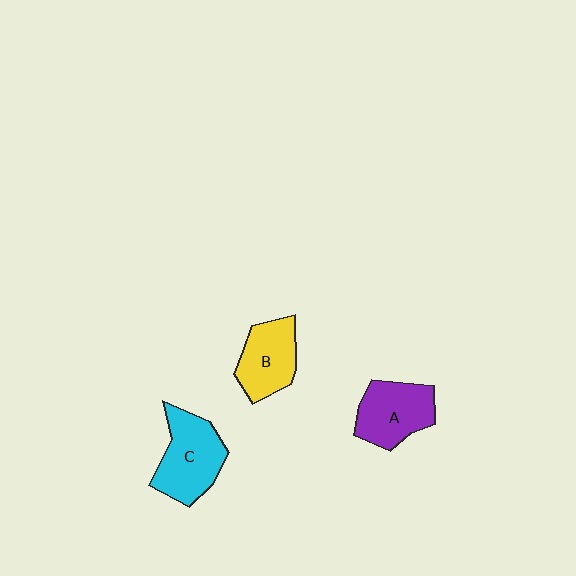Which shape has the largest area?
Shape C (cyan).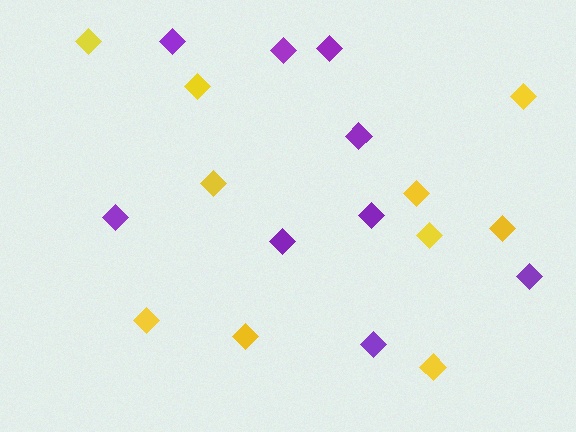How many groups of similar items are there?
There are 2 groups: one group of yellow diamonds (10) and one group of purple diamonds (9).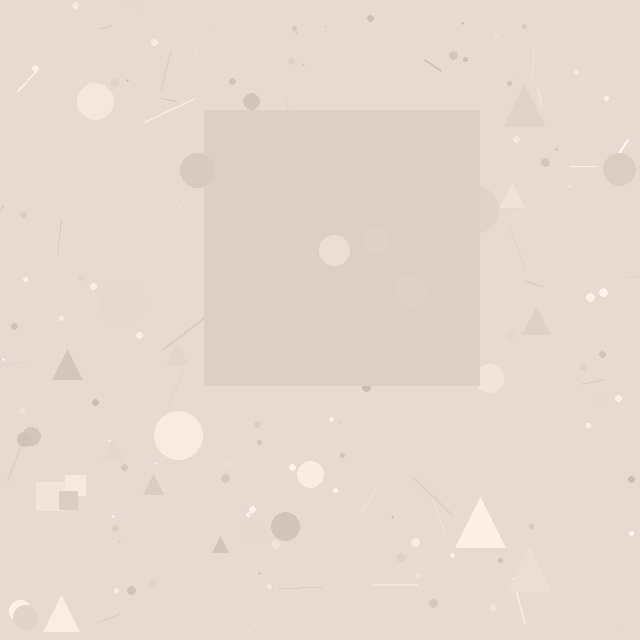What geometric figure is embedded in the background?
A square is embedded in the background.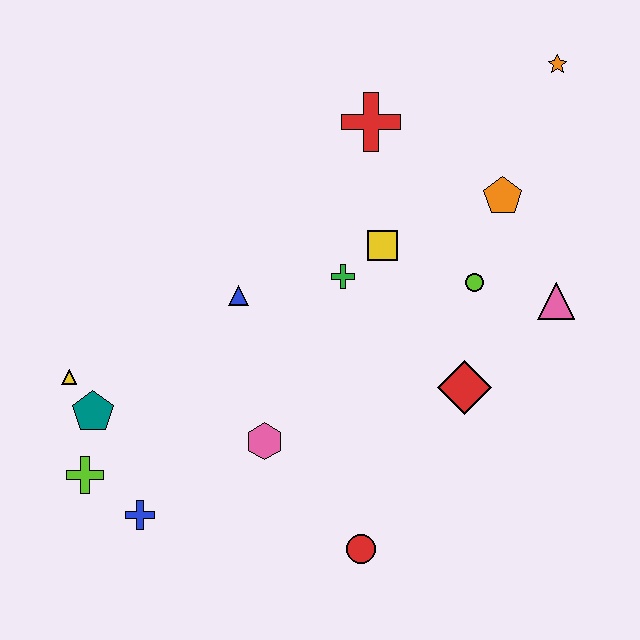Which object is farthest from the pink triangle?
The lime cross is farthest from the pink triangle.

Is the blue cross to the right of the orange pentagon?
No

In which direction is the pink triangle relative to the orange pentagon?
The pink triangle is below the orange pentagon.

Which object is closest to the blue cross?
The lime cross is closest to the blue cross.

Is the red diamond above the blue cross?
Yes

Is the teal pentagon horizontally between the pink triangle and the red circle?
No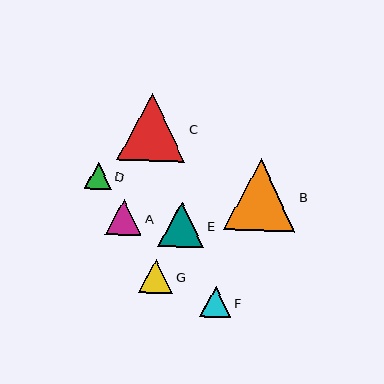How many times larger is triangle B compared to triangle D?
Triangle B is approximately 2.7 times the size of triangle D.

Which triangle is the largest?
Triangle B is the largest with a size of approximately 71 pixels.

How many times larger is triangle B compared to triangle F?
Triangle B is approximately 2.3 times the size of triangle F.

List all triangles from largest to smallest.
From largest to smallest: B, C, E, A, G, F, D.